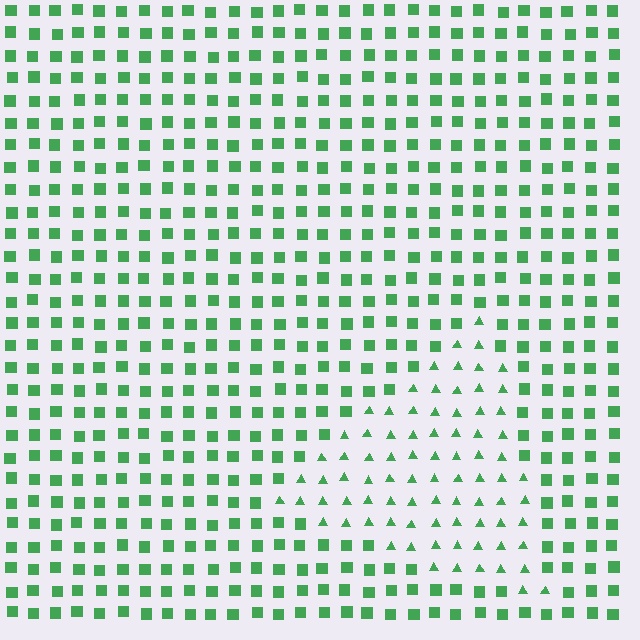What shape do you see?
I see a triangle.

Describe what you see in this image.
The image is filled with small green elements arranged in a uniform grid. A triangle-shaped region contains triangles, while the surrounding area contains squares. The boundary is defined purely by the change in element shape.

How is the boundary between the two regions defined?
The boundary is defined by a change in element shape: triangles inside vs. squares outside. All elements share the same color and spacing.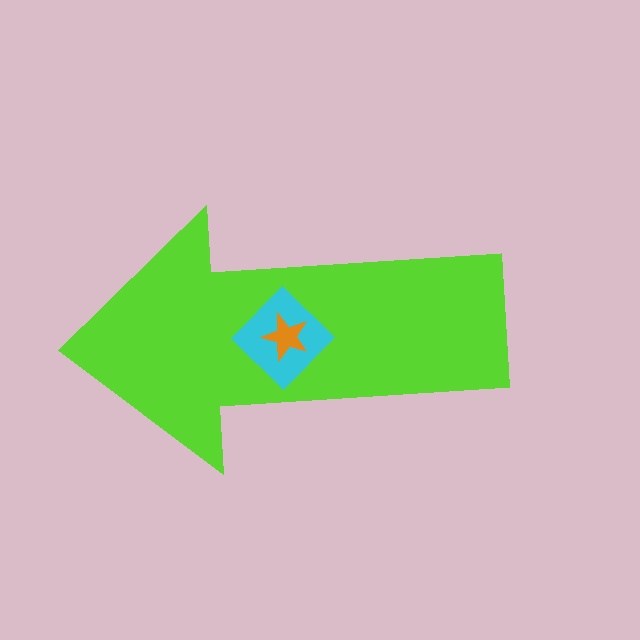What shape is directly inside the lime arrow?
The cyan diamond.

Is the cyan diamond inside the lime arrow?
Yes.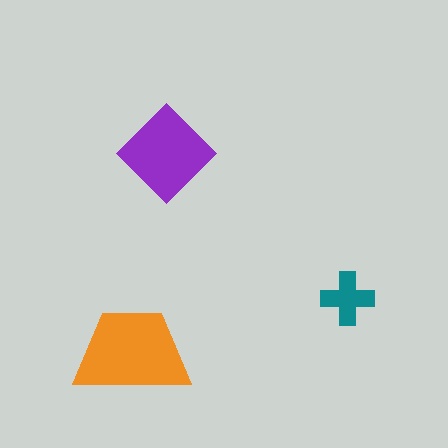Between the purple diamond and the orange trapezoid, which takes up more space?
The orange trapezoid.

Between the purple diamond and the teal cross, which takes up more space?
The purple diamond.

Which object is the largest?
The orange trapezoid.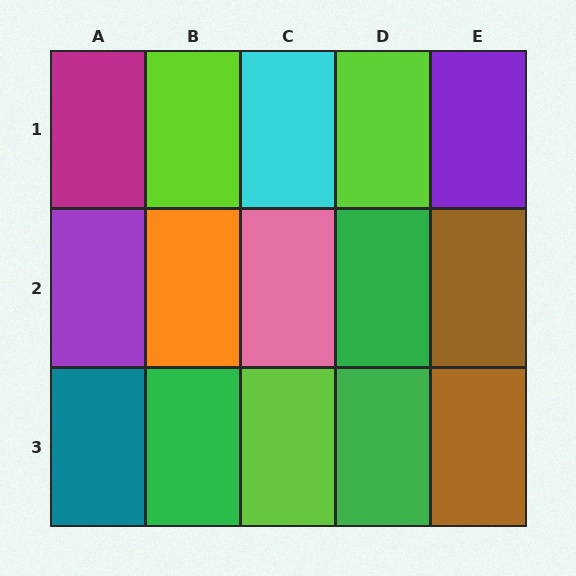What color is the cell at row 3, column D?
Green.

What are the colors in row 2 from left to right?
Purple, orange, pink, green, brown.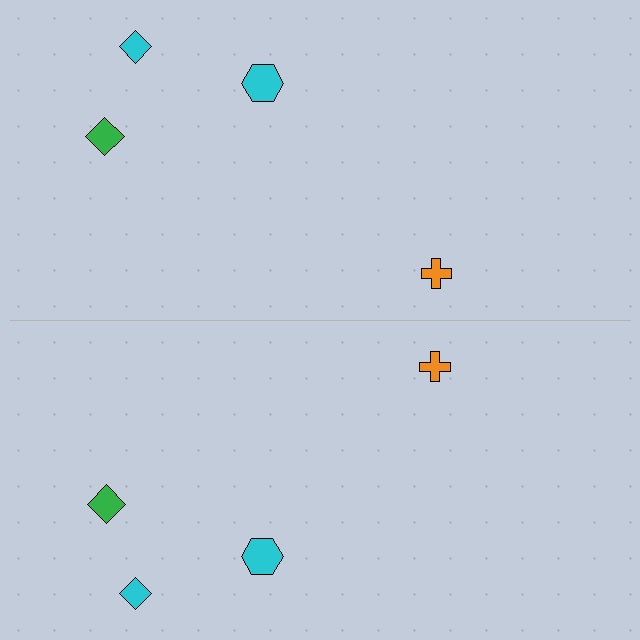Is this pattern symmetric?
Yes, this pattern has bilateral (reflection) symmetry.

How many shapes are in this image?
There are 8 shapes in this image.